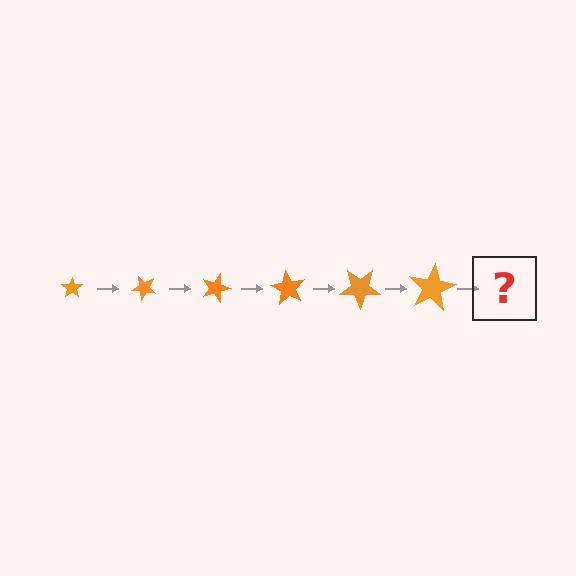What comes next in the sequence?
The next element should be a star, larger than the previous one and rotated 270 degrees from the start.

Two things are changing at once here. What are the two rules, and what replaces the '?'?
The two rules are that the star grows larger each step and it rotates 45 degrees each step. The '?' should be a star, larger than the previous one and rotated 270 degrees from the start.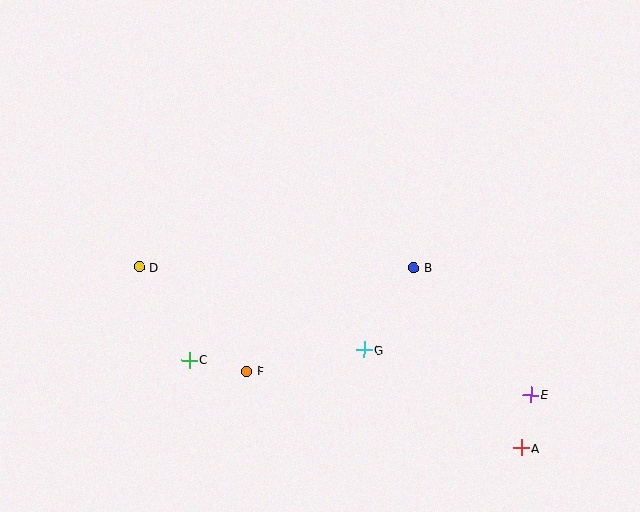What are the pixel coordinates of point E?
Point E is at (531, 395).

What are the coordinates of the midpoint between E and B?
The midpoint between E and B is at (472, 331).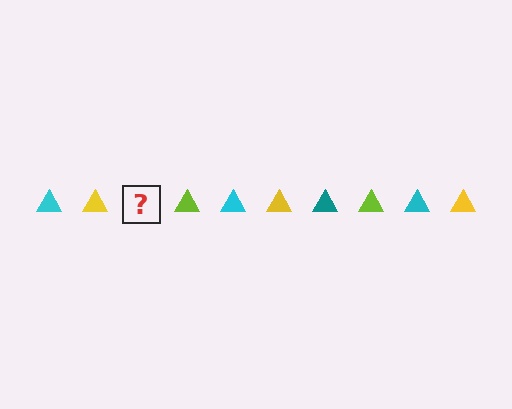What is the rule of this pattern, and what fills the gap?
The rule is that the pattern cycles through cyan, yellow, teal, lime triangles. The gap should be filled with a teal triangle.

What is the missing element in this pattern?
The missing element is a teal triangle.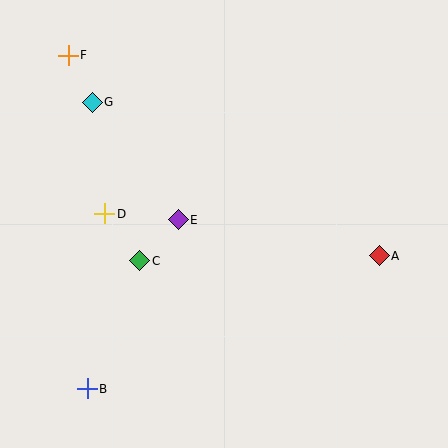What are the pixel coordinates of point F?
Point F is at (68, 55).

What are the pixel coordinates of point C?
Point C is at (140, 261).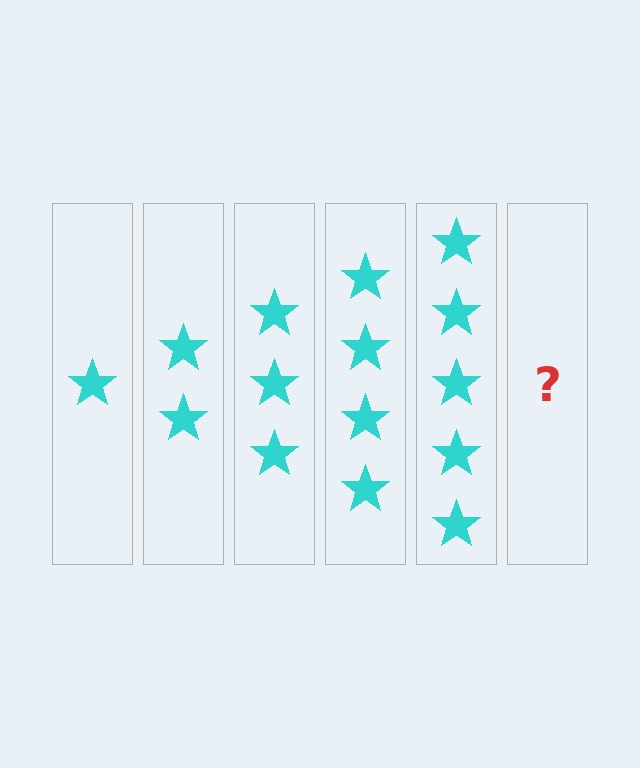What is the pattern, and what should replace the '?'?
The pattern is that each step adds one more star. The '?' should be 6 stars.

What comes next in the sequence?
The next element should be 6 stars.